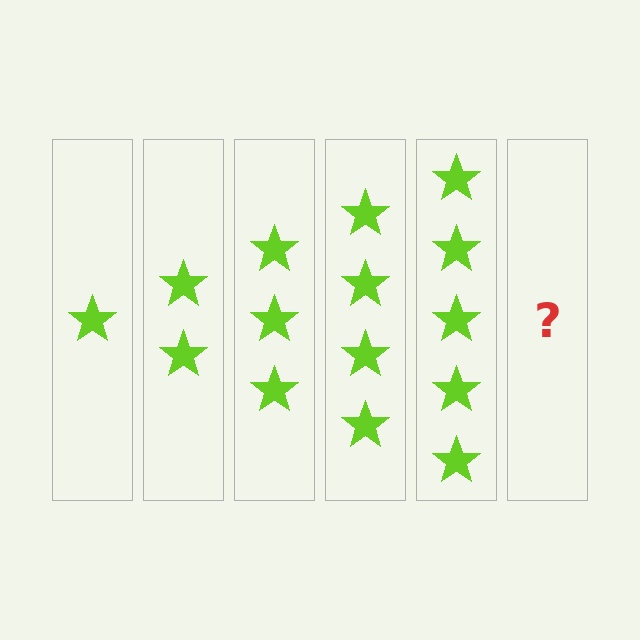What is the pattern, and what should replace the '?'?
The pattern is that each step adds one more star. The '?' should be 6 stars.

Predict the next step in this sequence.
The next step is 6 stars.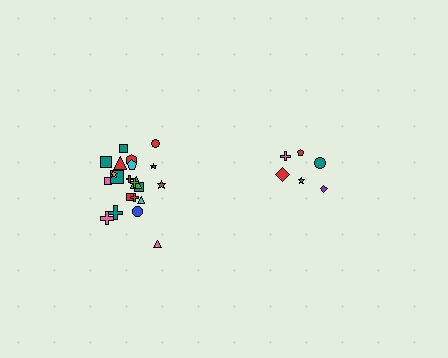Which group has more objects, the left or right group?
The left group.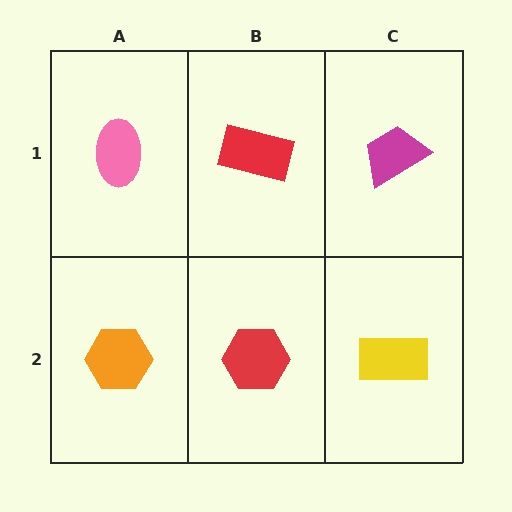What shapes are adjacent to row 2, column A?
A pink ellipse (row 1, column A), a red hexagon (row 2, column B).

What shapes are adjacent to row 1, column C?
A yellow rectangle (row 2, column C), a red rectangle (row 1, column B).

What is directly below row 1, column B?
A red hexagon.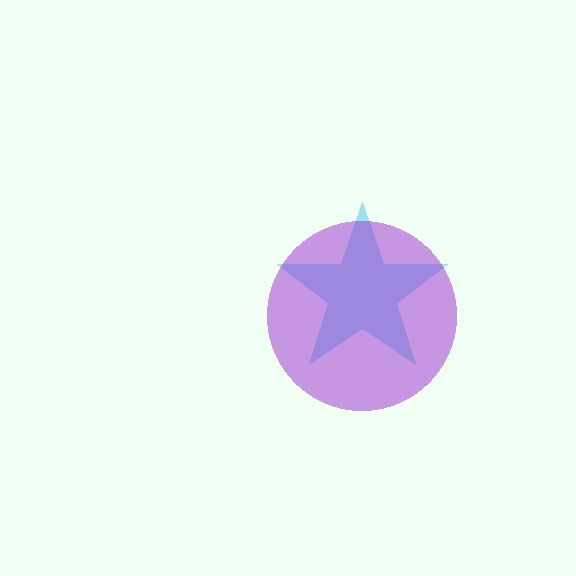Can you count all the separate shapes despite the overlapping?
Yes, there are 2 separate shapes.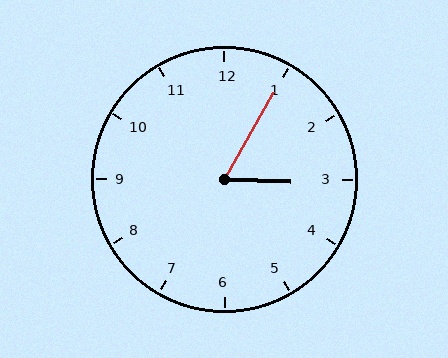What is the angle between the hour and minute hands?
Approximately 62 degrees.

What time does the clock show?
3:05.